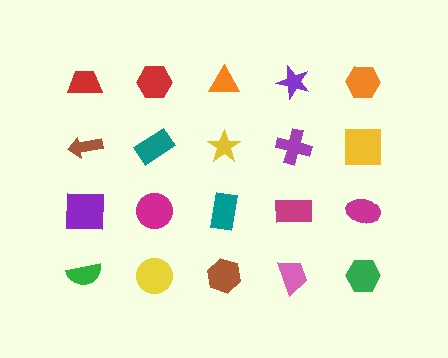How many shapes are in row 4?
5 shapes.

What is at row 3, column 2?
A magenta circle.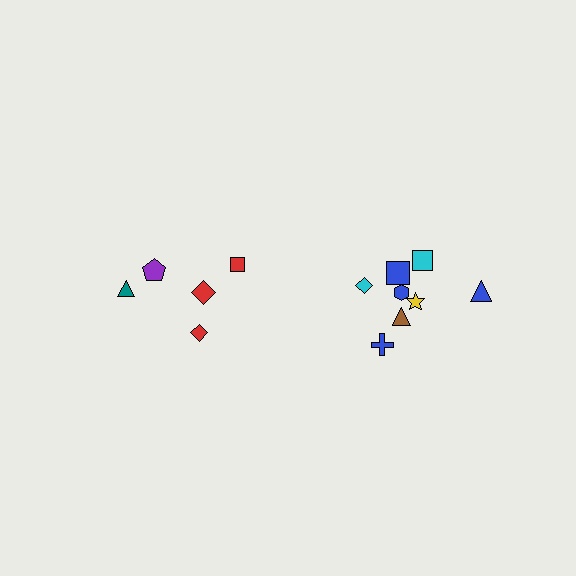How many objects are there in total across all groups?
There are 13 objects.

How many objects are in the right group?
There are 8 objects.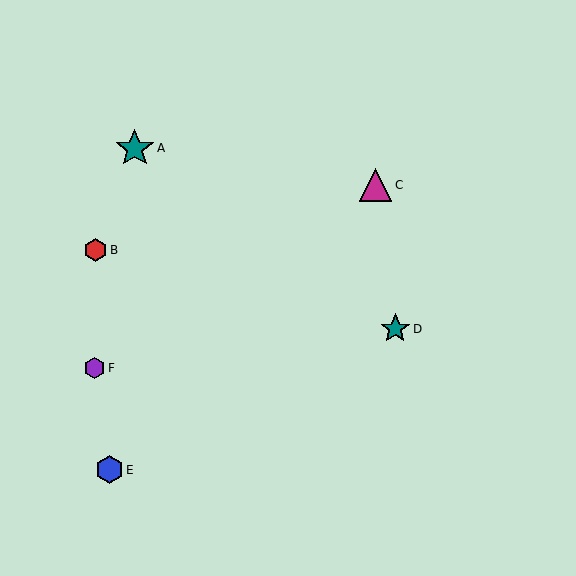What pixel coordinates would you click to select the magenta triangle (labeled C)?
Click at (376, 185) to select the magenta triangle C.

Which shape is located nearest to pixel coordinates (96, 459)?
The blue hexagon (labeled E) at (109, 470) is nearest to that location.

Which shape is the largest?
The teal star (labeled A) is the largest.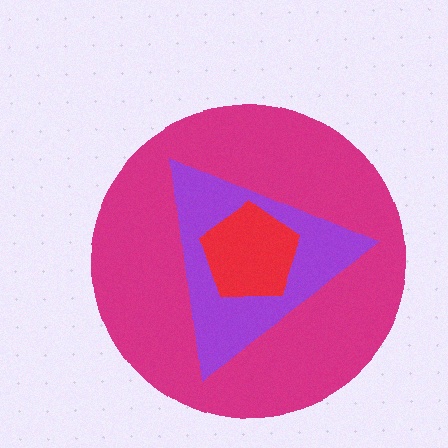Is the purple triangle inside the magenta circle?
Yes.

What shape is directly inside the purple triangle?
The red pentagon.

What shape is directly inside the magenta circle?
The purple triangle.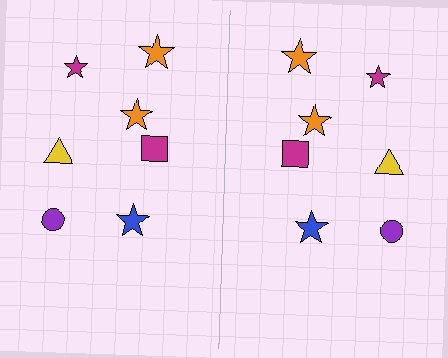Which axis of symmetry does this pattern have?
The pattern has a vertical axis of symmetry running through the center of the image.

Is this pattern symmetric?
Yes, this pattern has bilateral (reflection) symmetry.